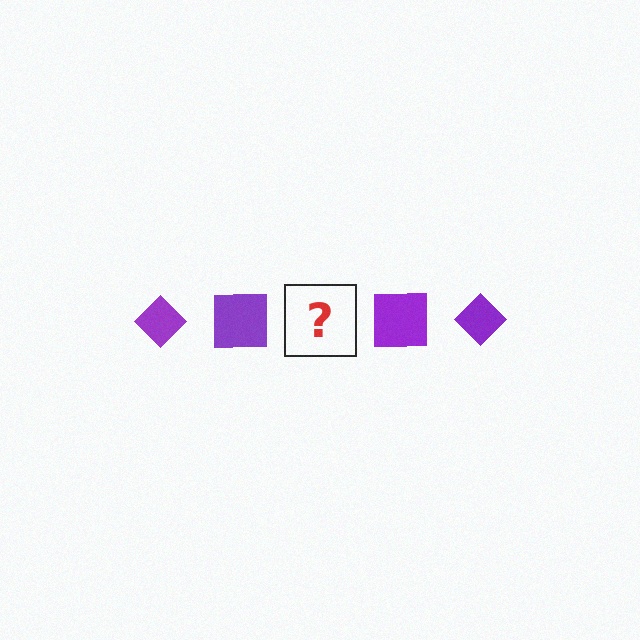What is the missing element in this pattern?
The missing element is a purple diamond.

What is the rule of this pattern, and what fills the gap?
The rule is that the pattern cycles through diamond, square shapes in purple. The gap should be filled with a purple diamond.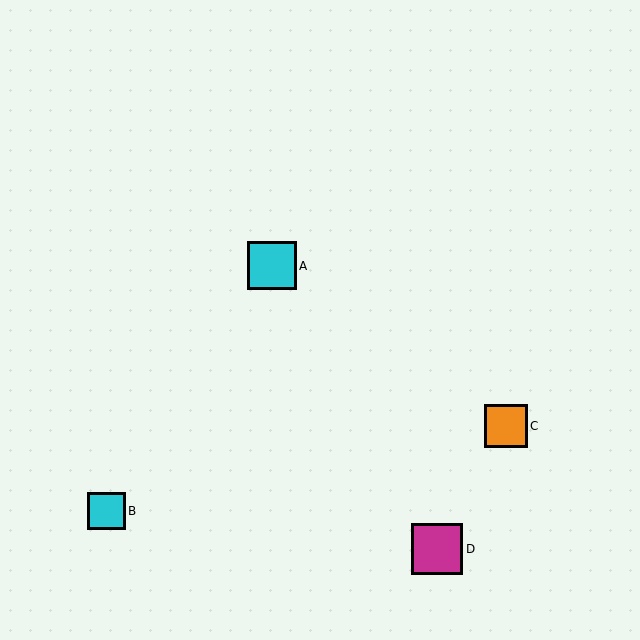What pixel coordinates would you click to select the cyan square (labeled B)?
Click at (106, 511) to select the cyan square B.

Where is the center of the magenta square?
The center of the magenta square is at (437, 549).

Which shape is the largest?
The magenta square (labeled D) is the largest.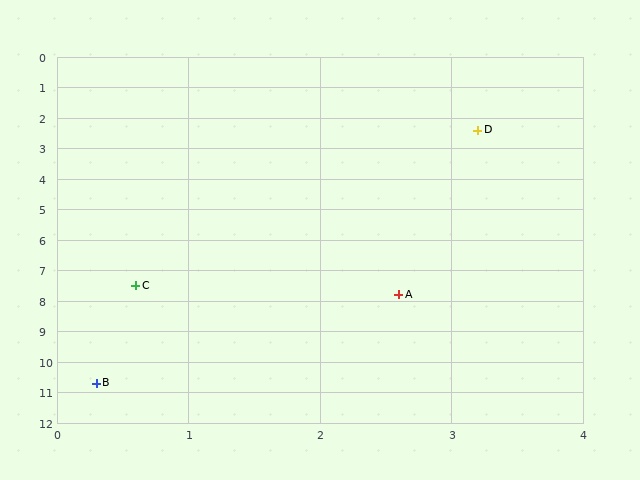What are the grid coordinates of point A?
Point A is at approximately (2.6, 7.8).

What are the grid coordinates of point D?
Point D is at approximately (3.2, 2.4).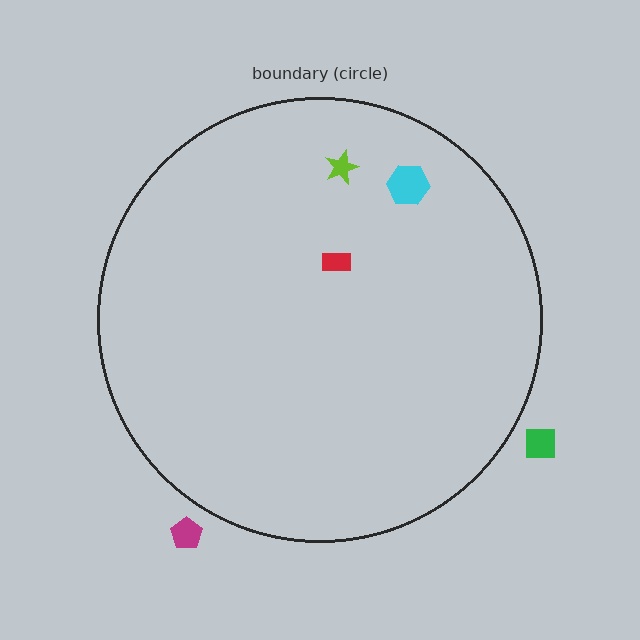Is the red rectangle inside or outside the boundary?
Inside.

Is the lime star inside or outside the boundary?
Inside.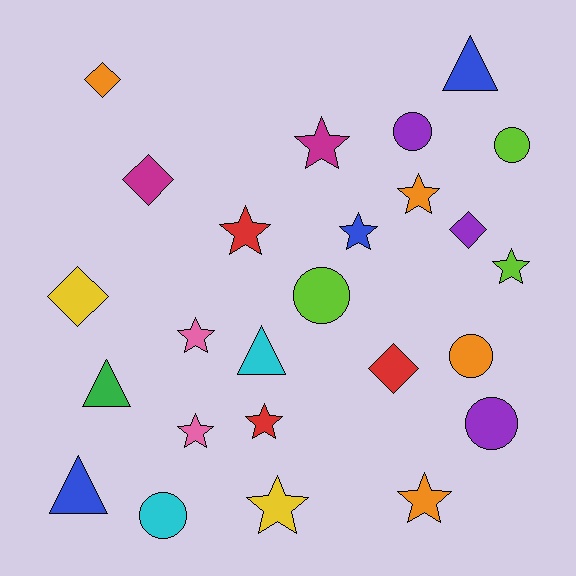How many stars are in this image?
There are 10 stars.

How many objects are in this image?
There are 25 objects.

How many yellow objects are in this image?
There are 2 yellow objects.